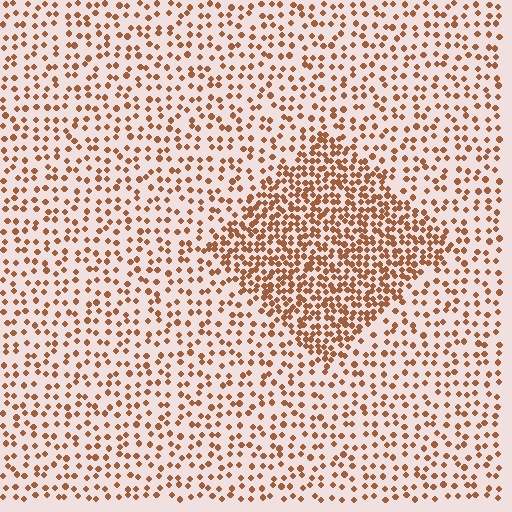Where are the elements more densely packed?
The elements are more densely packed inside the diamond boundary.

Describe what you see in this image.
The image contains small brown elements arranged at two different densities. A diamond-shaped region is visible where the elements are more densely packed than the surrounding area.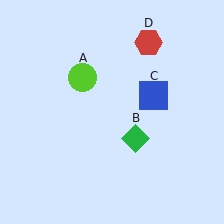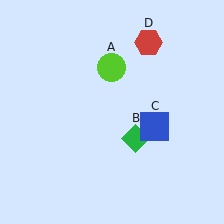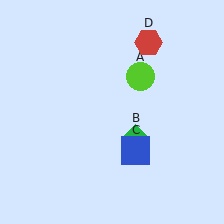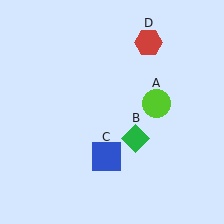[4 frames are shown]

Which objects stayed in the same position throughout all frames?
Green diamond (object B) and red hexagon (object D) remained stationary.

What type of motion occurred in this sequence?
The lime circle (object A), blue square (object C) rotated clockwise around the center of the scene.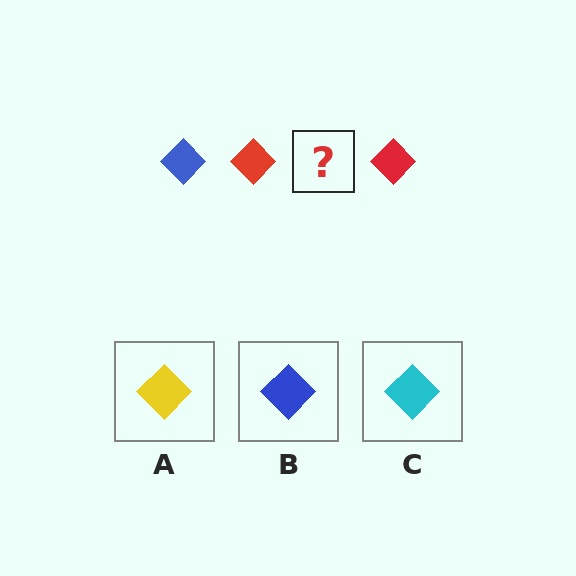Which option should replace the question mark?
Option B.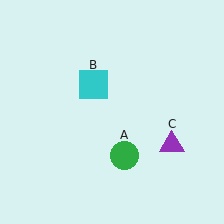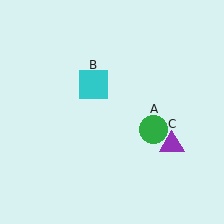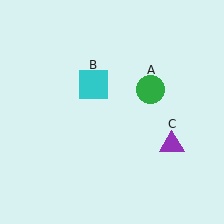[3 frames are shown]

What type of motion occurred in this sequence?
The green circle (object A) rotated counterclockwise around the center of the scene.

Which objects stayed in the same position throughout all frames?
Cyan square (object B) and purple triangle (object C) remained stationary.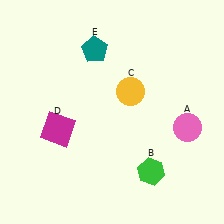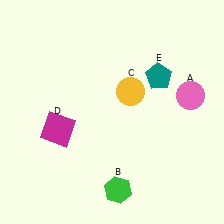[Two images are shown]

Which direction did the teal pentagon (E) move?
The teal pentagon (E) moved right.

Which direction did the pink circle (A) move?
The pink circle (A) moved up.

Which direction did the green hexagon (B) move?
The green hexagon (B) moved left.